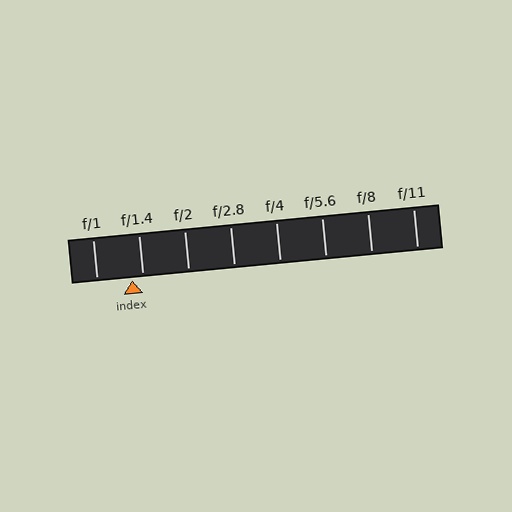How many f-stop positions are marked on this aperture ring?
There are 8 f-stop positions marked.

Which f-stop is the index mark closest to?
The index mark is closest to f/1.4.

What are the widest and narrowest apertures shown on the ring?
The widest aperture shown is f/1 and the narrowest is f/11.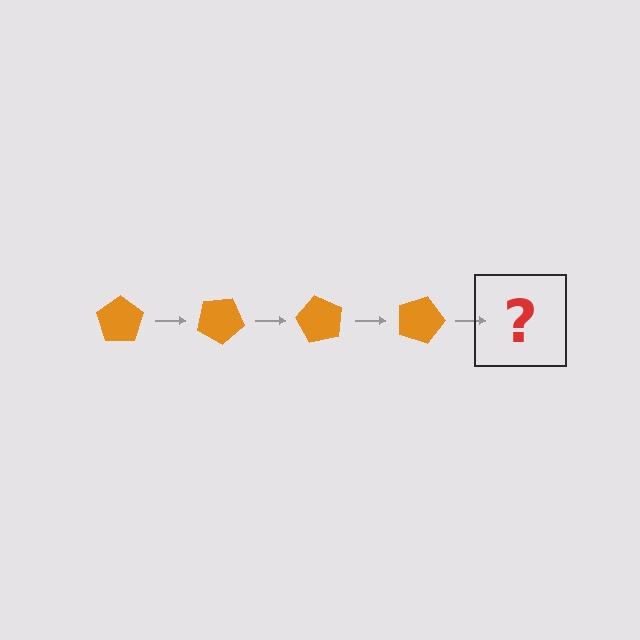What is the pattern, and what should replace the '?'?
The pattern is that the pentagon rotates 30 degrees each step. The '?' should be an orange pentagon rotated 120 degrees.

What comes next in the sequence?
The next element should be an orange pentagon rotated 120 degrees.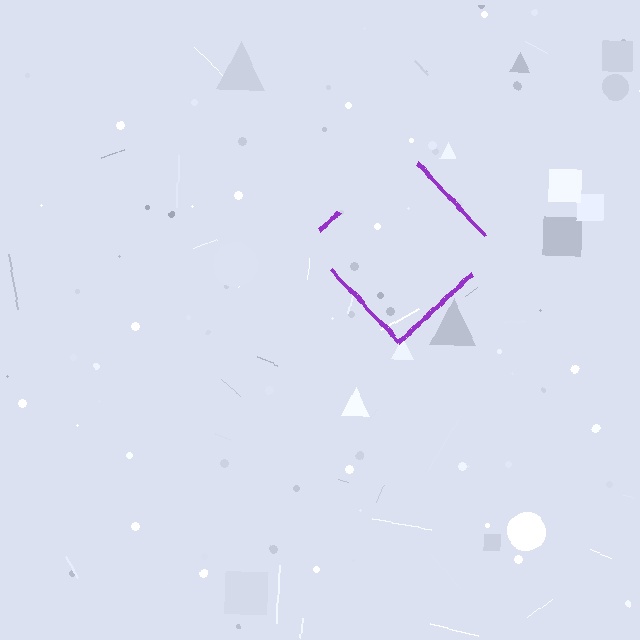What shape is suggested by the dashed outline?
The dashed outline suggests a diamond.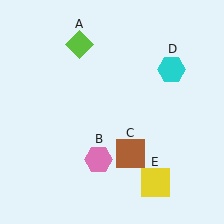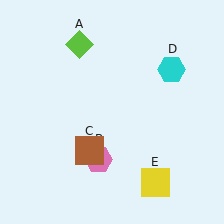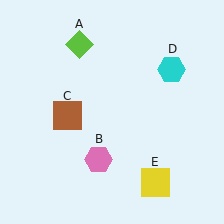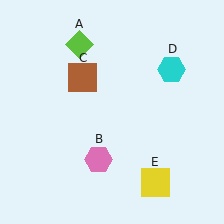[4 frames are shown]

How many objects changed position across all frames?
1 object changed position: brown square (object C).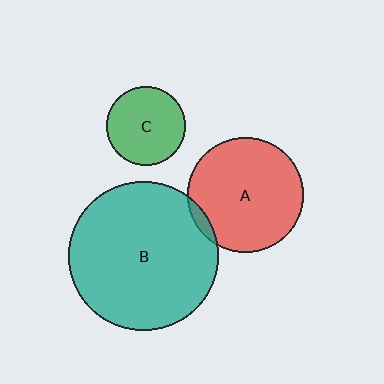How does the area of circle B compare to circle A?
Approximately 1.7 times.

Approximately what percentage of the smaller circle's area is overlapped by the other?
Approximately 5%.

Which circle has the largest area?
Circle B (teal).